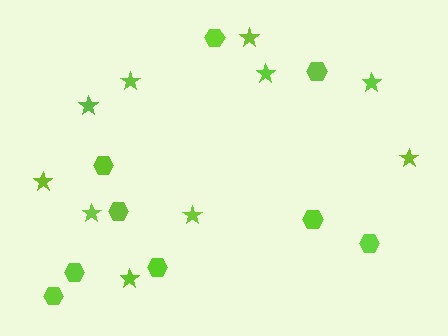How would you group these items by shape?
There are 2 groups: one group of hexagons (9) and one group of stars (10).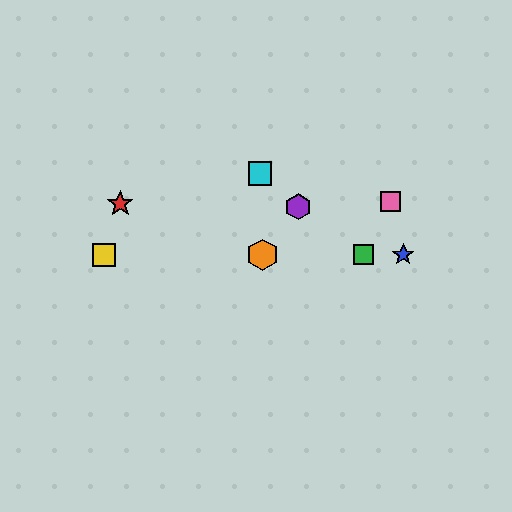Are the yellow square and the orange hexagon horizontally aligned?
Yes, both are at y≈255.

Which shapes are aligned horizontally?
The blue star, the green square, the yellow square, the orange hexagon are aligned horizontally.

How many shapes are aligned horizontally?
4 shapes (the blue star, the green square, the yellow square, the orange hexagon) are aligned horizontally.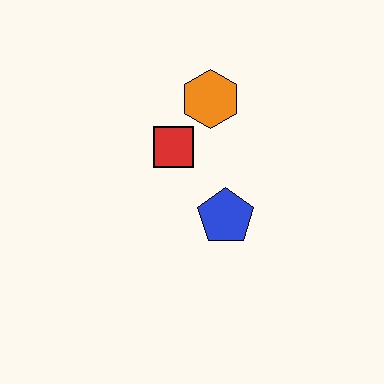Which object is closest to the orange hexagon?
The red square is closest to the orange hexagon.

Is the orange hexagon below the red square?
No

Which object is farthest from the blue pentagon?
The orange hexagon is farthest from the blue pentagon.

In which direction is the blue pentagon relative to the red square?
The blue pentagon is below the red square.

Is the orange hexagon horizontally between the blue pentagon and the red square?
Yes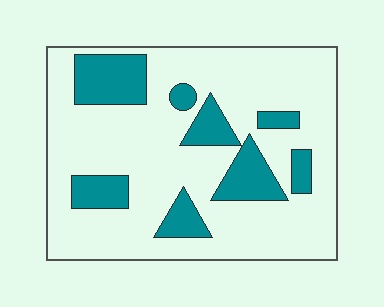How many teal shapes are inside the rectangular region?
8.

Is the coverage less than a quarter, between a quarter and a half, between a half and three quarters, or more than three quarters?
Less than a quarter.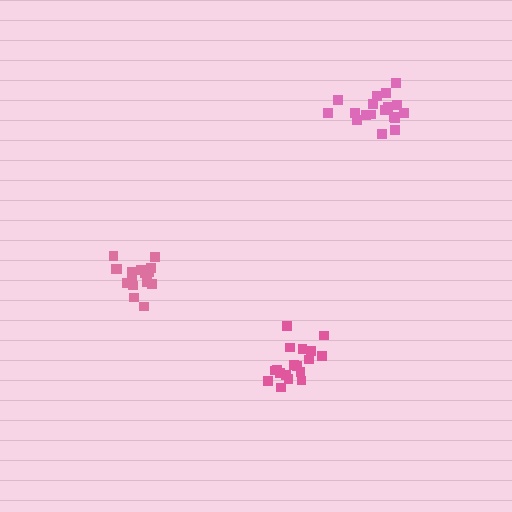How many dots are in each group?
Group 1: 16 dots, Group 2: 18 dots, Group 3: 18 dots (52 total).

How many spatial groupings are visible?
There are 3 spatial groupings.